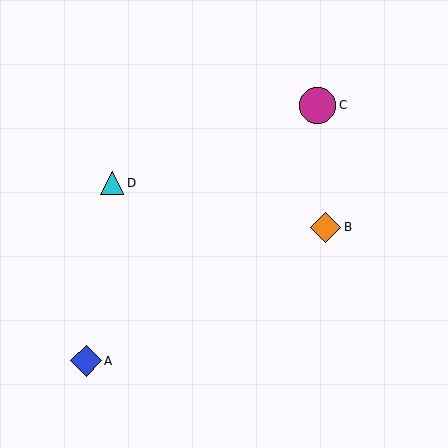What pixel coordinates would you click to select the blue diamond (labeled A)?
Click at (86, 361) to select the blue diamond A.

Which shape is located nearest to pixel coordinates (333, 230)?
The orange diamond (labeled B) at (326, 227) is nearest to that location.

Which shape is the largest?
The magenta circle (labeled C) is the largest.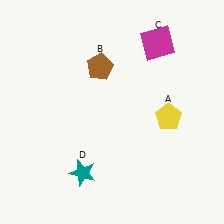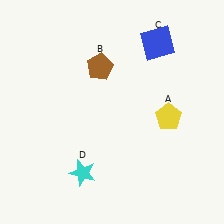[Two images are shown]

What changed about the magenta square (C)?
In Image 1, C is magenta. In Image 2, it changed to blue.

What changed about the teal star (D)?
In Image 1, D is teal. In Image 2, it changed to cyan.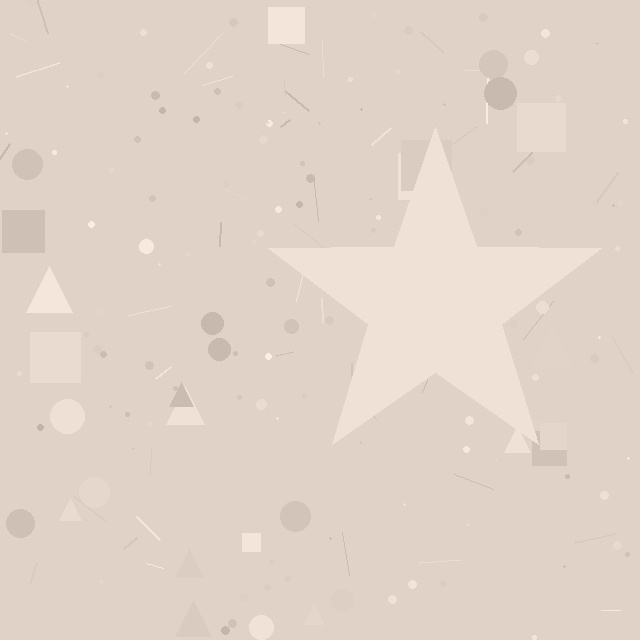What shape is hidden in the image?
A star is hidden in the image.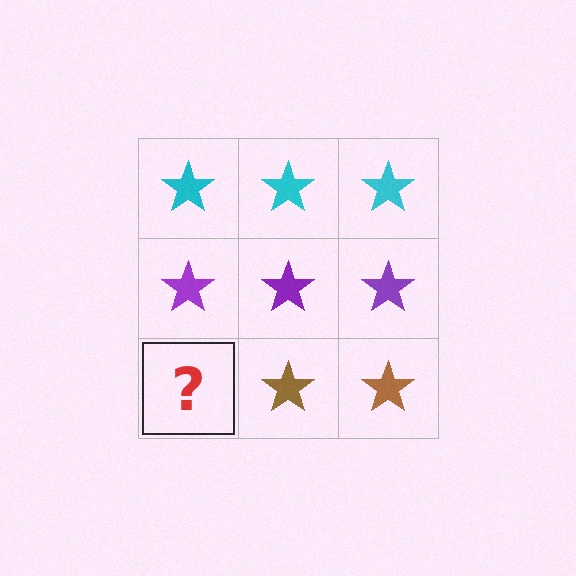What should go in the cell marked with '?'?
The missing cell should contain a brown star.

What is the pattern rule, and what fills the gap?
The rule is that each row has a consistent color. The gap should be filled with a brown star.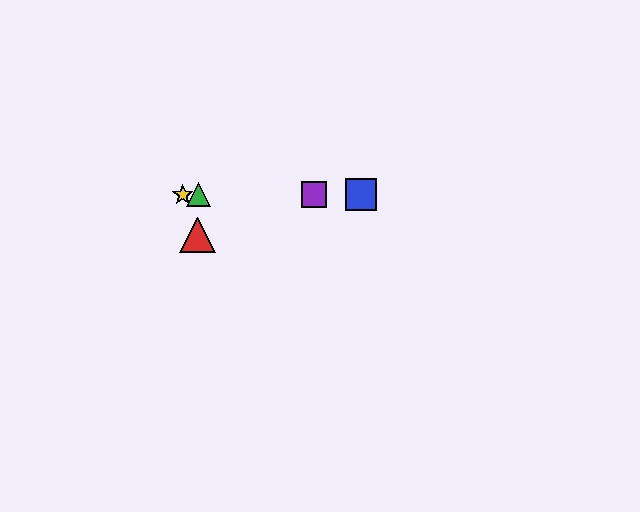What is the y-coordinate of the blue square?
The blue square is at y≈195.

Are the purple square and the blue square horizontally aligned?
Yes, both are at y≈195.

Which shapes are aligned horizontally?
The blue square, the green triangle, the yellow star, the purple square are aligned horizontally.